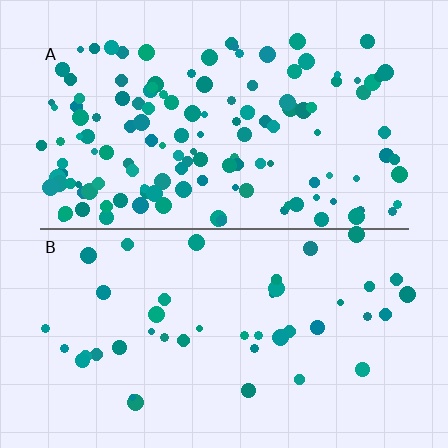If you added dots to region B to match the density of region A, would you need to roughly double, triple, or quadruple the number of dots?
Approximately triple.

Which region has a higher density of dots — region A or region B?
A (the top).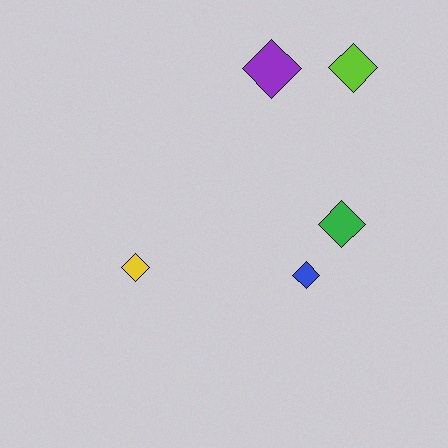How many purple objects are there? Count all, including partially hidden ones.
There is 1 purple object.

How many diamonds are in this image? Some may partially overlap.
There are 5 diamonds.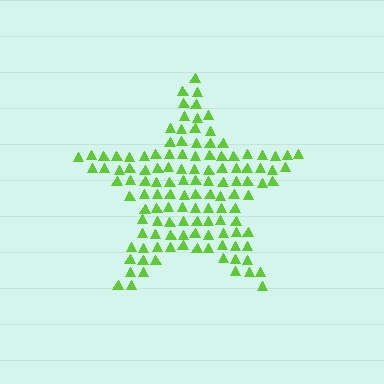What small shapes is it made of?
It is made of small triangles.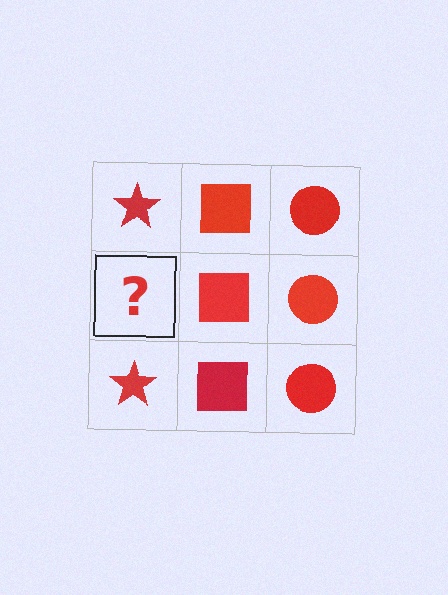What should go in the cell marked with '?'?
The missing cell should contain a red star.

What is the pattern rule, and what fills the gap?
The rule is that each column has a consistent shape. The gap should be filled with a red star.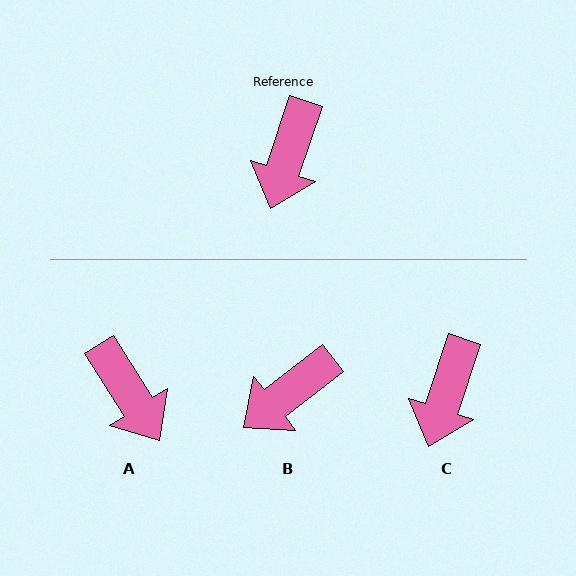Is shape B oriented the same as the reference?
No, it is off by about 34 degrees.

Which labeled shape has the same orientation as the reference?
C.